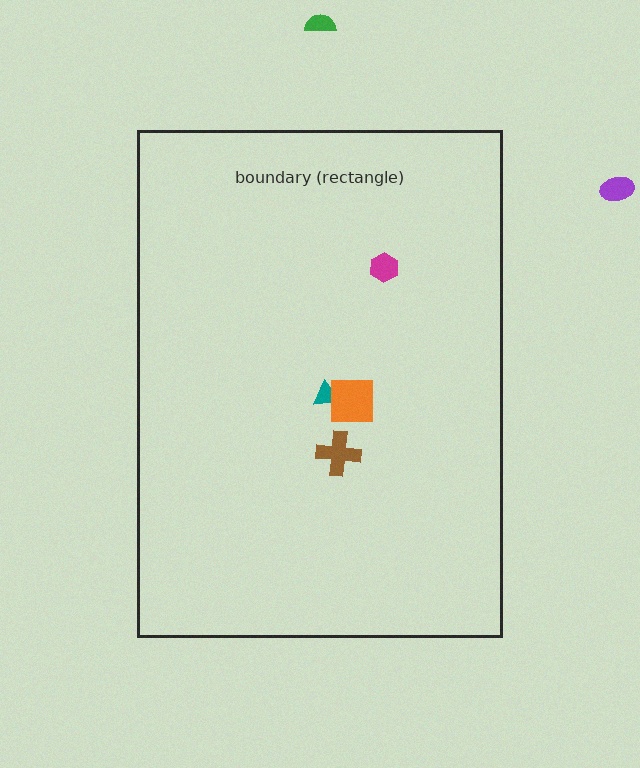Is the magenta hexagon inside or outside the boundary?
Inside.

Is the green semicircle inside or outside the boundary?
Outside.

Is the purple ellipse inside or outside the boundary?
Outside.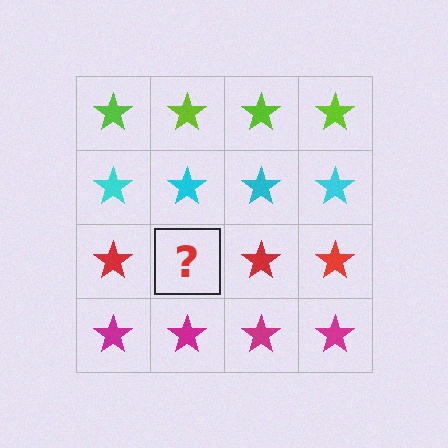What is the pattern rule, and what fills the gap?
The rule is that each row has a consistent color. The gap should be filled with a red star.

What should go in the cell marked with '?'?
The missing cell should contain a red star.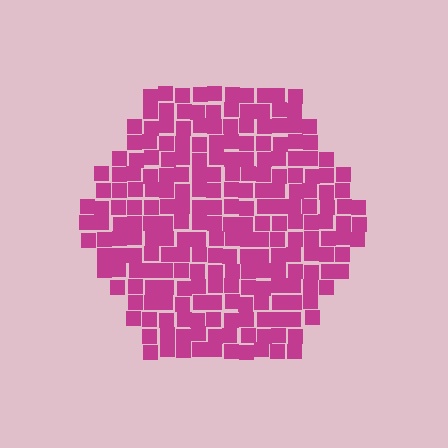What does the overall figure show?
The overall figure shows a hexagon.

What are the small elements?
The small elements are squares.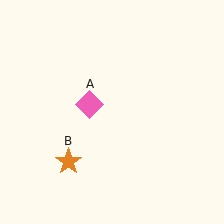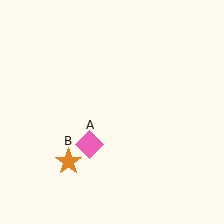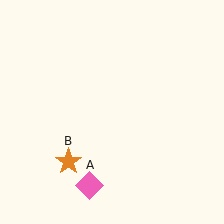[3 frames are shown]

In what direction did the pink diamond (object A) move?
The pink diamond (object A) moved down.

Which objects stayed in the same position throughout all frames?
Orange star (object B) remained stationary.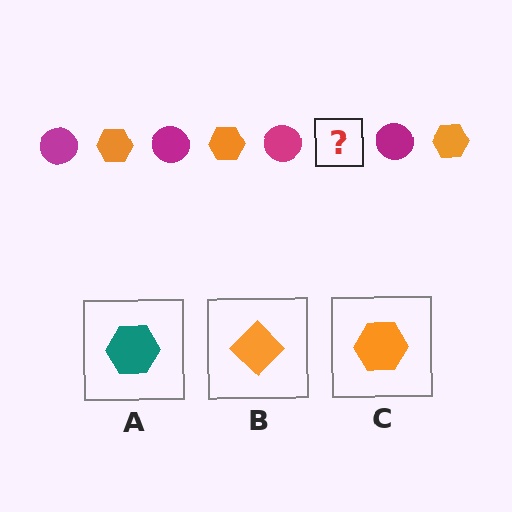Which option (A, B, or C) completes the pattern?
C.